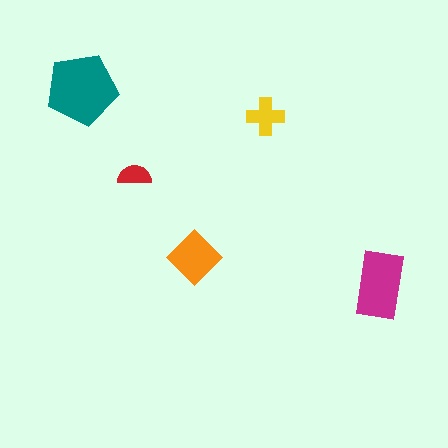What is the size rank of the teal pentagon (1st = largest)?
1st.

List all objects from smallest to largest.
The red semicircle, the yellow cross, the orange diamond, the magenta rectangle, the teal pentagon.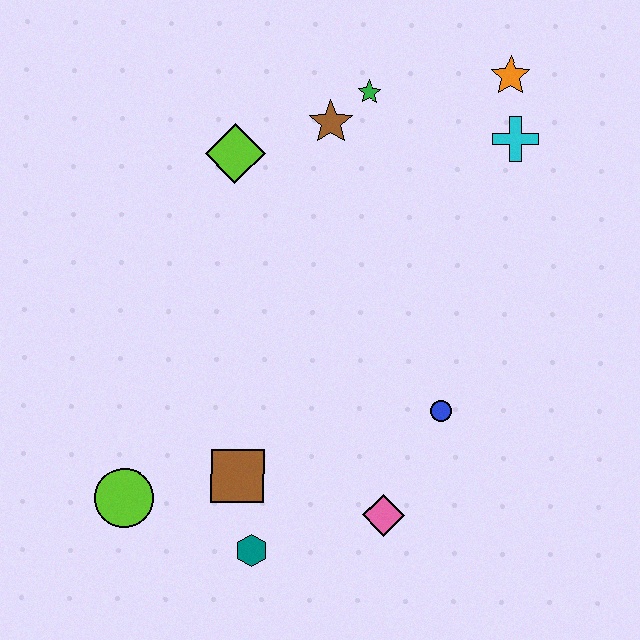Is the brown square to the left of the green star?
Yes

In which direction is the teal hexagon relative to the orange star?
The teal hexagon is below the orange star.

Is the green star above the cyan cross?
Yes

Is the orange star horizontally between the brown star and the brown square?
No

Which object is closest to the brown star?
The green star is closest to the brown star.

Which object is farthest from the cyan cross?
The lime circle is farthest from the cyan cross.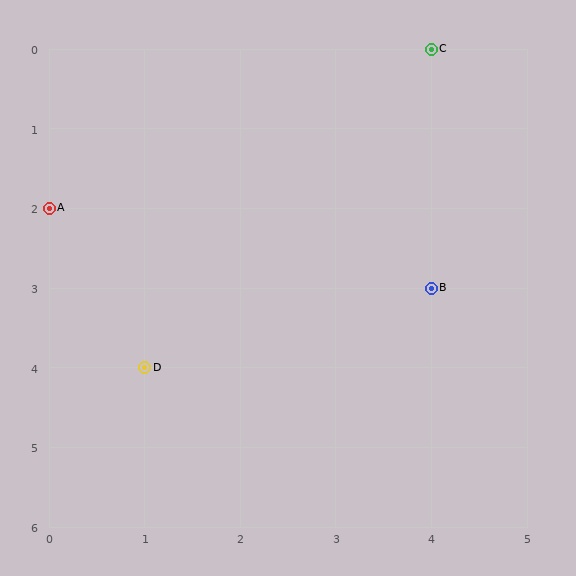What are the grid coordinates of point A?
Point A is at grid coordinates (0, 2).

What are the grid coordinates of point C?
Point C is at grid coordinates (4, 0).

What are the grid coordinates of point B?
Point B is at grid coordinates (4, 3).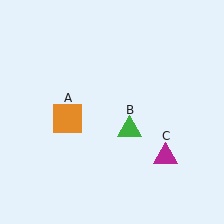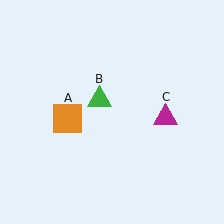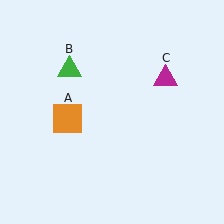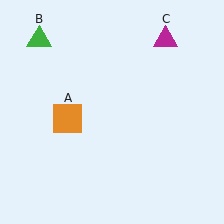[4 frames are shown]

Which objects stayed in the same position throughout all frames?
Orange square (object A) remained stationary.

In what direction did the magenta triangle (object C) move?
The magenta triangle (object C) moved up.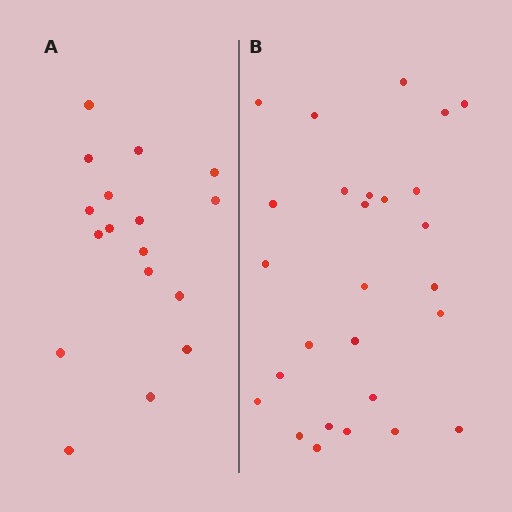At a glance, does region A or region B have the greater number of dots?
Region B (the right region) has more dots.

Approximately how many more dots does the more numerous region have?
Region B has roughly 10 or so more dots than region A.